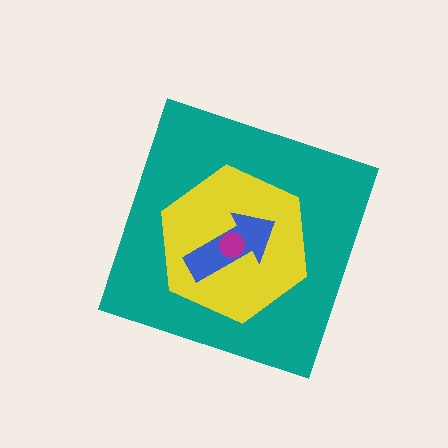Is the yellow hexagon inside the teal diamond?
Yes.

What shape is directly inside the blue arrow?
The magenta circle.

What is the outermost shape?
The teal diamond.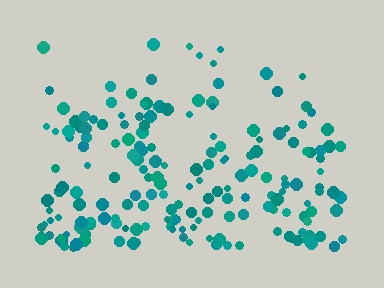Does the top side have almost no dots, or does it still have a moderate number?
Still a moderate number, just noticeably fewer than the bottom.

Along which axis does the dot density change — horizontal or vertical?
Vertical.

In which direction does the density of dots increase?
From top to bottom, with the bottom side densest.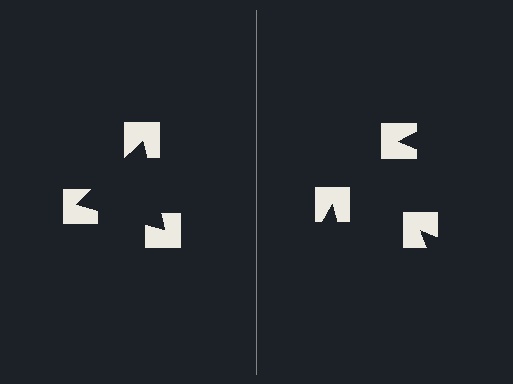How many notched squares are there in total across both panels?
6 — 3 on each side.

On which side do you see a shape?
An illusory triangle appears on the left side. On the right side the wedge cuts are rotated, so no coherent shape forms.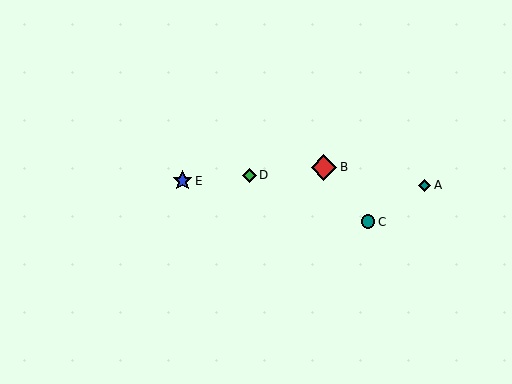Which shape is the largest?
The red diamond (labeled B) is the largest.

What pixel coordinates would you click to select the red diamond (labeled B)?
Click at (324, 167) to select the red diamond B.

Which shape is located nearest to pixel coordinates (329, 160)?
The red diamond (labeled B) at (324, 167) is nearest to that location.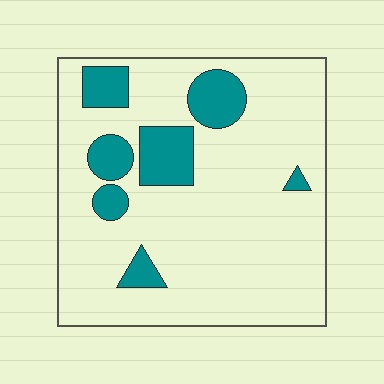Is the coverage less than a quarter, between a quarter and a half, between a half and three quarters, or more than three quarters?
Less than a quarter.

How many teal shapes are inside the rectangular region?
7.